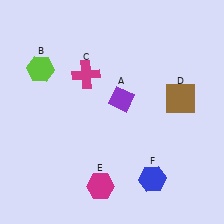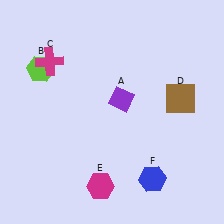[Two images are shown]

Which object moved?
The magenta cross (C) moved left.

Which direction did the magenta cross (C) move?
The magenta cross (C) moved left.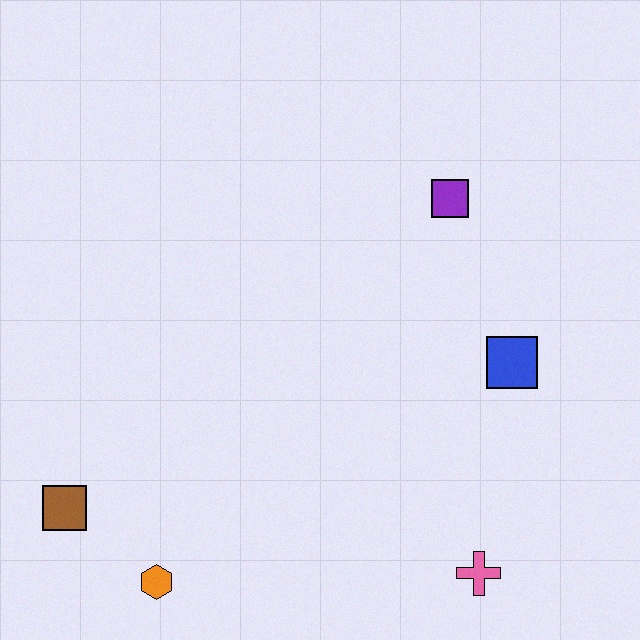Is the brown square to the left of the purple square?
Yes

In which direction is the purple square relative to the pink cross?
The purple square is above the pink cross.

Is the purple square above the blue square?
Yes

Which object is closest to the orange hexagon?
The brown square is closest to the orange hexagon.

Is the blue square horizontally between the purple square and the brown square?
No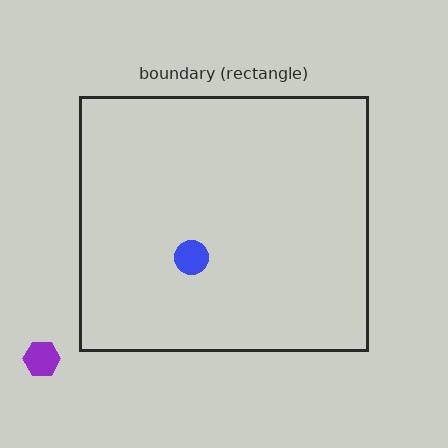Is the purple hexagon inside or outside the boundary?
Outside.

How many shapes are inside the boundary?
1 inside, 1 outside.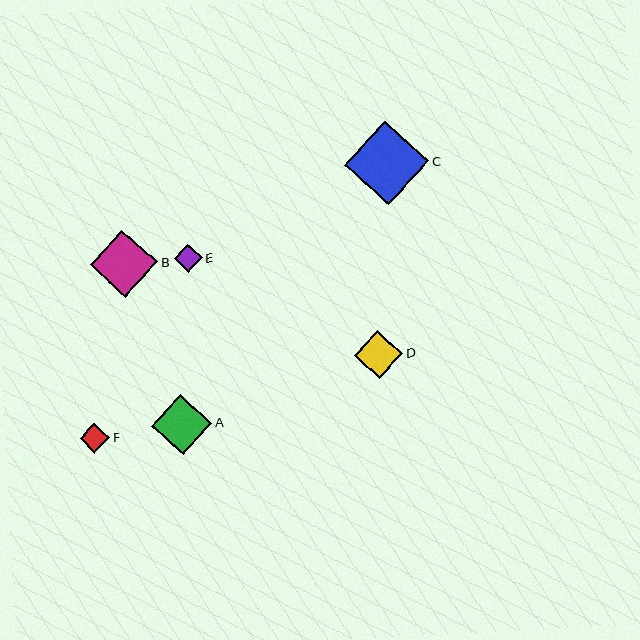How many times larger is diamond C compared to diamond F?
Diamond C is approximately 2.8 times the size of diamond F.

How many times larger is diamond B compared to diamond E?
Diamond B is approximately 2.4 times the size of diamond E.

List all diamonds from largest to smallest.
From largest to smallest: C, B, A, D, F, E.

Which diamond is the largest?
Diamond C is the largest with a size of approximately 85 pixels.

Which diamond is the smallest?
Diamond E is the smallest with a size of approximately 28 pixels.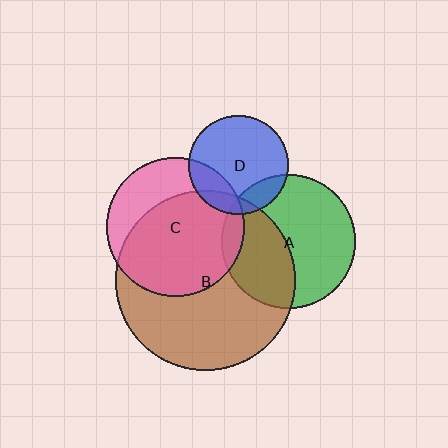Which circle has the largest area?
Circle B (brown).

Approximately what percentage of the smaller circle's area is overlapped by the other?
Approximately 15%.